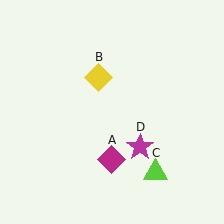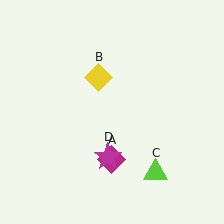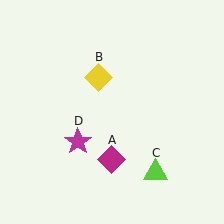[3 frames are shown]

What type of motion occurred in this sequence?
The magenta star (object D) rotated clockwise around the center of the scene.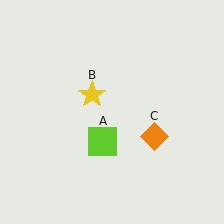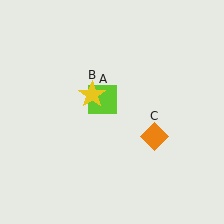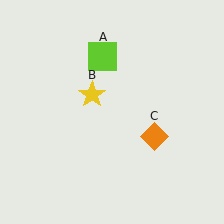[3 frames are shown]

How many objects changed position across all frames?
1 object changed position: lime square (object A).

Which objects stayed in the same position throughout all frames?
Yellow star (object B) and orange diamond (object C) remained stationary.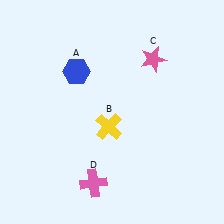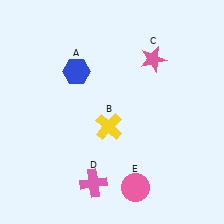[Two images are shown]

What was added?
A pink circle (E) was added in Image 2.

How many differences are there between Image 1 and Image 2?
There is 1 difference between the two images.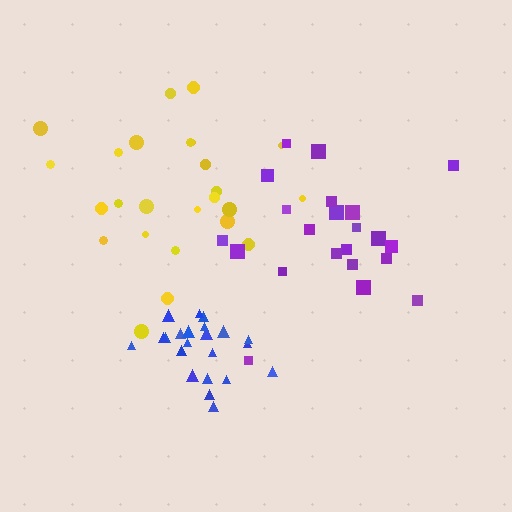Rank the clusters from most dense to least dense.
blue, yellow, purple.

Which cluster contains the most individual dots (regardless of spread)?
Yellow (25).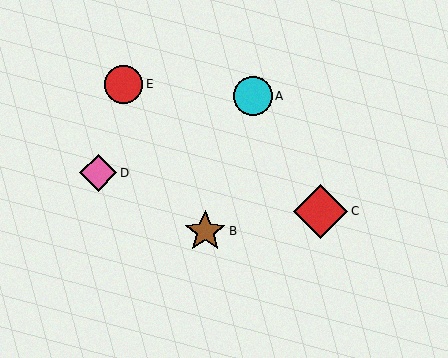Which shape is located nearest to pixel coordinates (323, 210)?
The red diamond (labeled C) at (321, 211) is nearest to that location.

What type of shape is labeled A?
Shape A is a cyan circle.